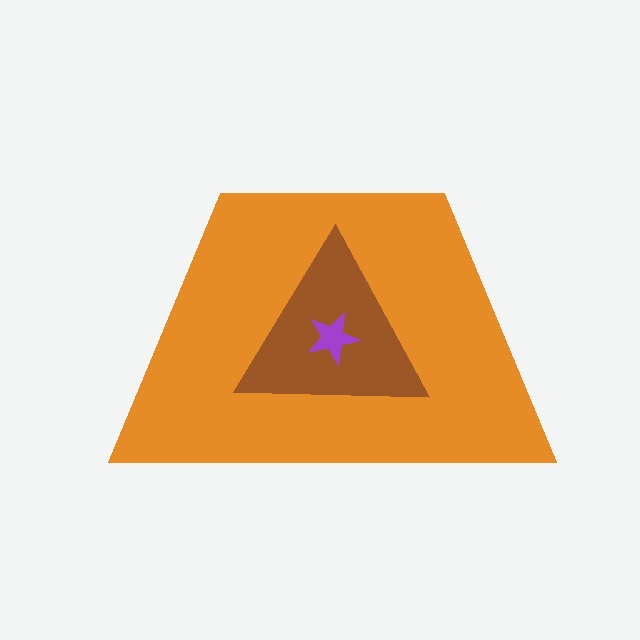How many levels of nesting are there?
3.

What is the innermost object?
The purple star.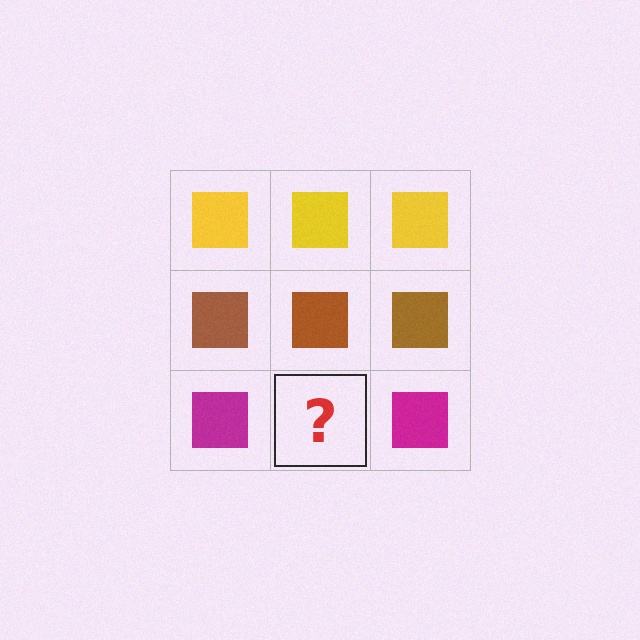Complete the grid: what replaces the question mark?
The question mark should be replaced with a magenta square.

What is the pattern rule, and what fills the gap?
The rule is that each row has a consistent color. The gap should be filled with a magenta square.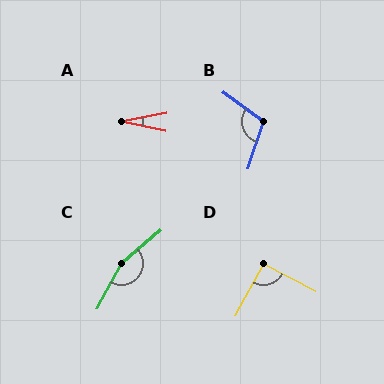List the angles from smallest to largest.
A (22°), D (90°), B (109°), C (159°).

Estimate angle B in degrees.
Approximately 109 degrees.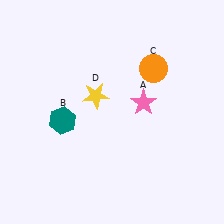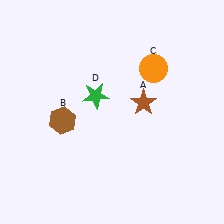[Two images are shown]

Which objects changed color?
A changed from pink to brown. B changed from teal to brown. D changed from yellow to green.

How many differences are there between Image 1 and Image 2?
There are 3 differences between the two images.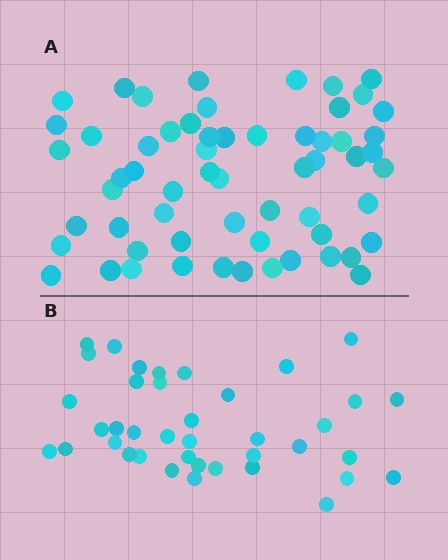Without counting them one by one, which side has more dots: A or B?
Region A (the top region) has more dots.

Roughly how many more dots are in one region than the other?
Region A has approximately 20 more dots than region B.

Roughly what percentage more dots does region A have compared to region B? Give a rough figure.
About 55% more.